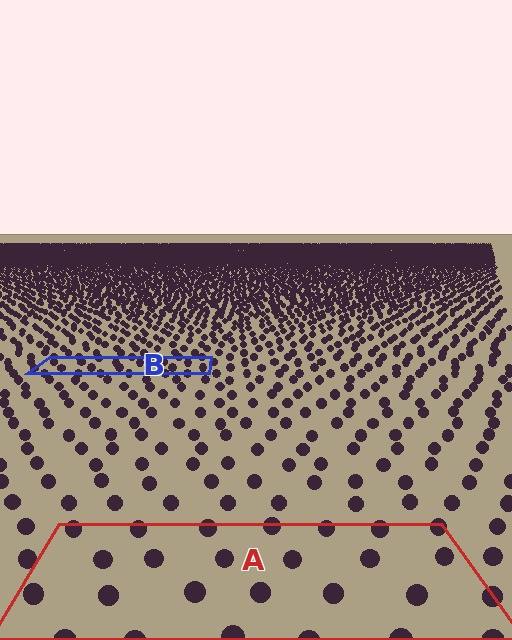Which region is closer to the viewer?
Region A is closer. The texture elements there are larger and more spread out.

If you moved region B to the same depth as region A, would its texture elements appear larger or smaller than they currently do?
They would appear larger. At a closer depth, the same texture elements are projected at a bigger on-screen size.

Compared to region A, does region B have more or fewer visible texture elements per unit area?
Region B has more texture elements per unit area — they are packed more densely because it is farther away.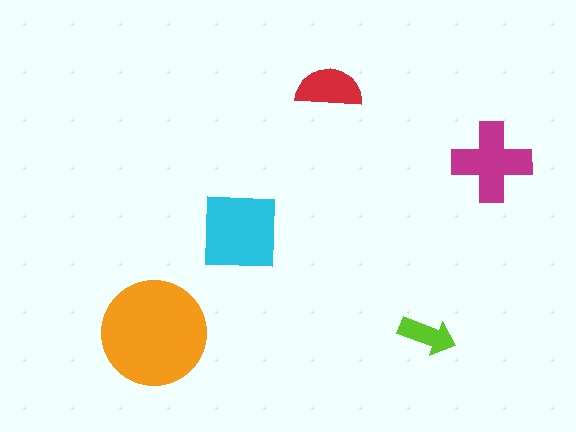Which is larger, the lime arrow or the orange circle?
The orange circle.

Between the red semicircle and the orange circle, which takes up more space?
The orange circle.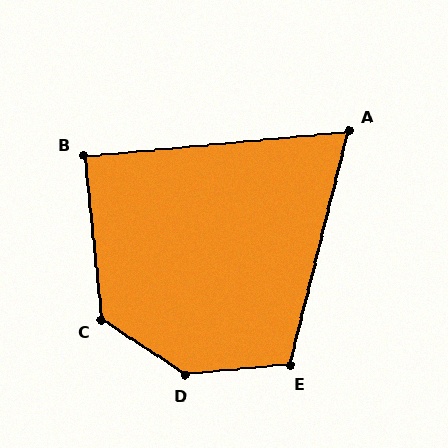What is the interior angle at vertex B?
Approximately 89 degrees (approximately right).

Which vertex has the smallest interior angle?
A, at approximately 71 degrees.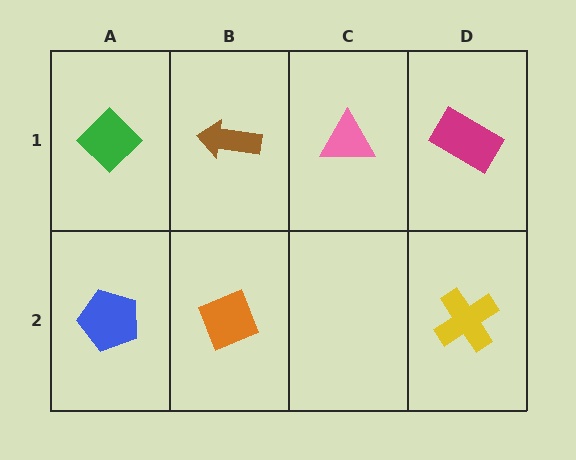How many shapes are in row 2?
3 shapes.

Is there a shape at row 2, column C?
No, that cell is empty.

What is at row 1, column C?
A pink triangle.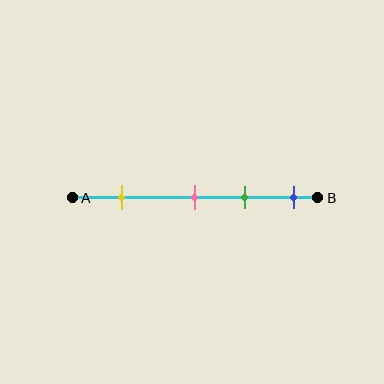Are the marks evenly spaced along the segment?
No, the marks are not evenly spaced.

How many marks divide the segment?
There are 4 marks dividing the segment.